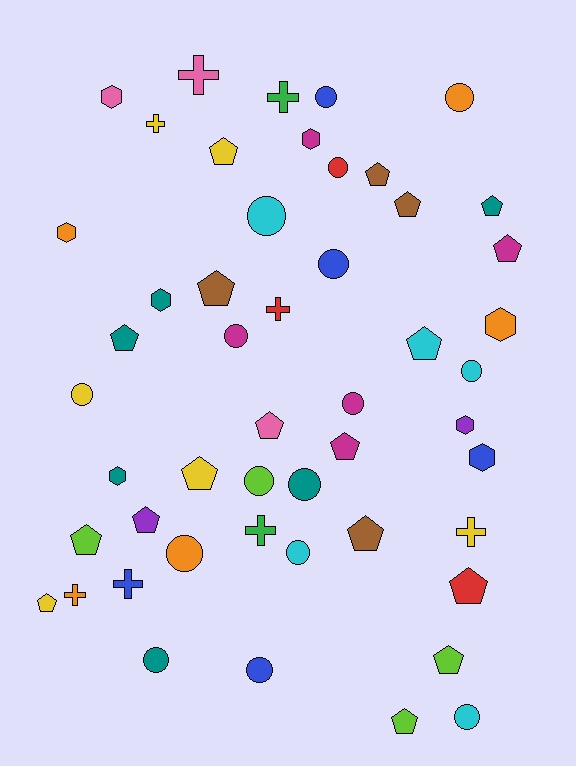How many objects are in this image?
There are 50 objects.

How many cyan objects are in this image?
There are 5 cyan objects.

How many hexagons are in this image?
There are 8 hexagons.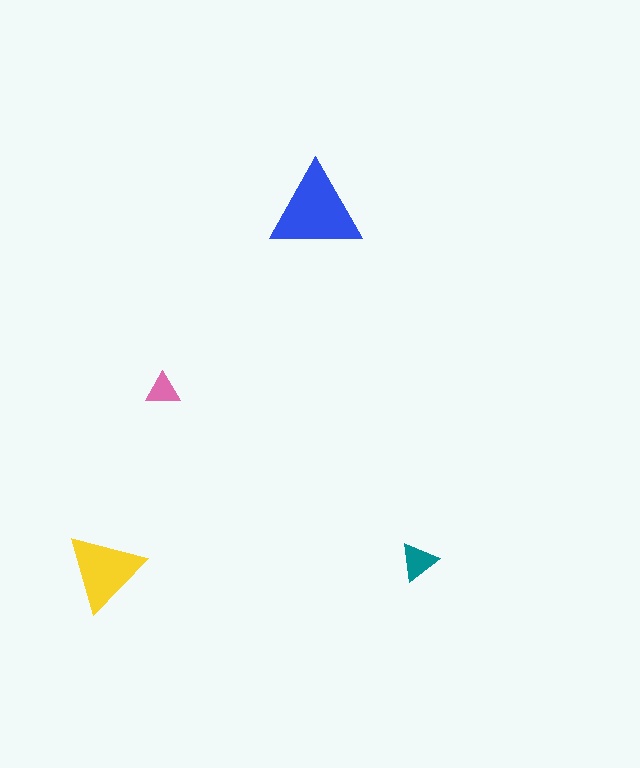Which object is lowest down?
The yellow triangle is bottommost.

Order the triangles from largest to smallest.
the blue one, the yellow one, the teal one, the pink one.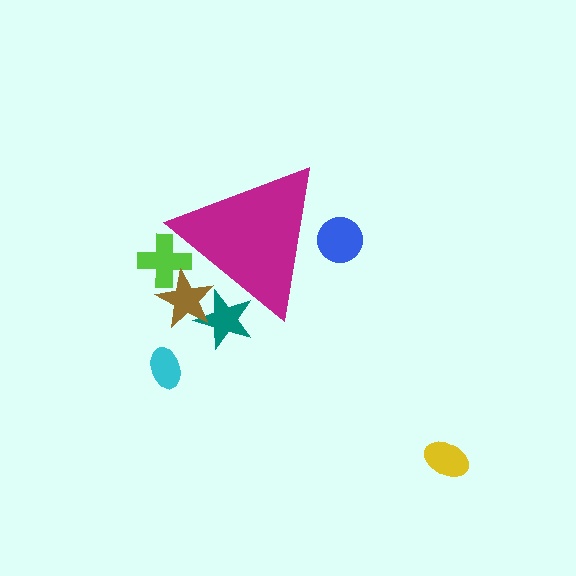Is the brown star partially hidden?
Yes, the brown star is partially hidden behind the magenta triangle.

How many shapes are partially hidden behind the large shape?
4 shapes are partially hidden.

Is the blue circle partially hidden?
Yes, the blue circle is partially hidden behind the magenta triangle.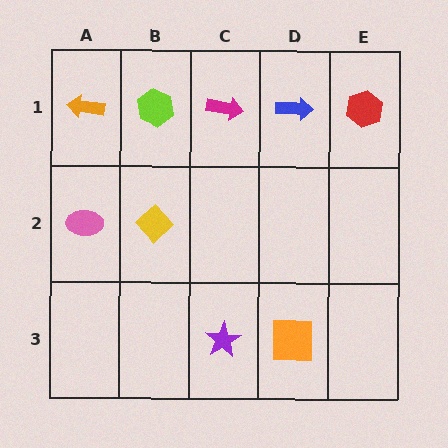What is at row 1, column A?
An orange arrow.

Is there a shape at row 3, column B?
No, that cell is empty.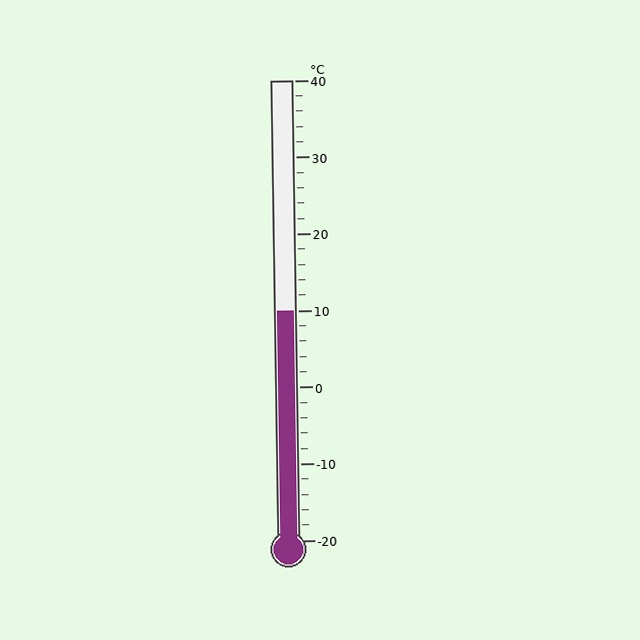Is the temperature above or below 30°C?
The temperature is below 30°C.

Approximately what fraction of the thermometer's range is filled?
The thermometer is filled to approximately 50% of its range.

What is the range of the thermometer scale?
The thermometer scale ranges from -20°C to 40°C.